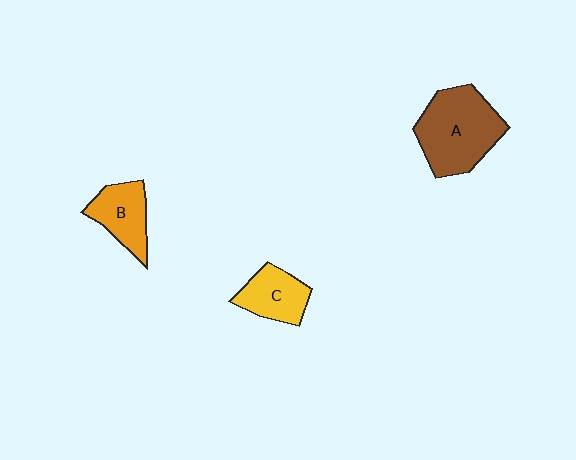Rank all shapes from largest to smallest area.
From largest to smallest: A (brown), B (orange), C (yellow).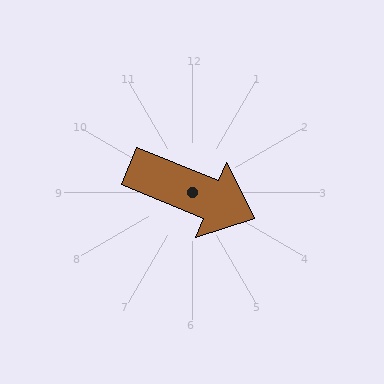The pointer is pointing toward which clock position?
Roughly 4 o'clock.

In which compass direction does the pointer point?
East.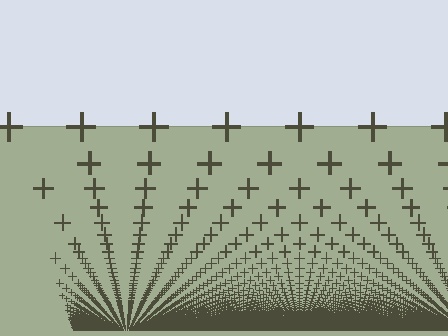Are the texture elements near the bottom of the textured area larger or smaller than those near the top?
Smaller. The gradient is inverted — elements near the bottom are smaller and denser.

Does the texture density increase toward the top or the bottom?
Density increases toward the bottom.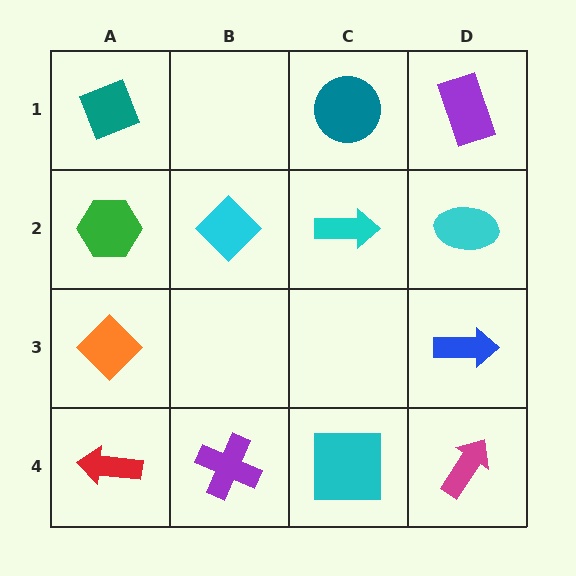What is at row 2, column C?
A cyan arrow.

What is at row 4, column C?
A cyan square.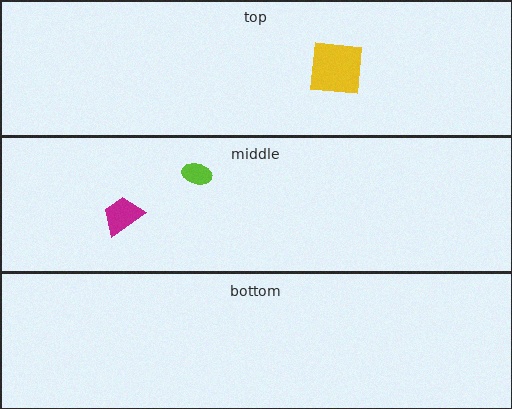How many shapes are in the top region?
1.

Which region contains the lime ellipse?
The middle region.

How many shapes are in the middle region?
2.